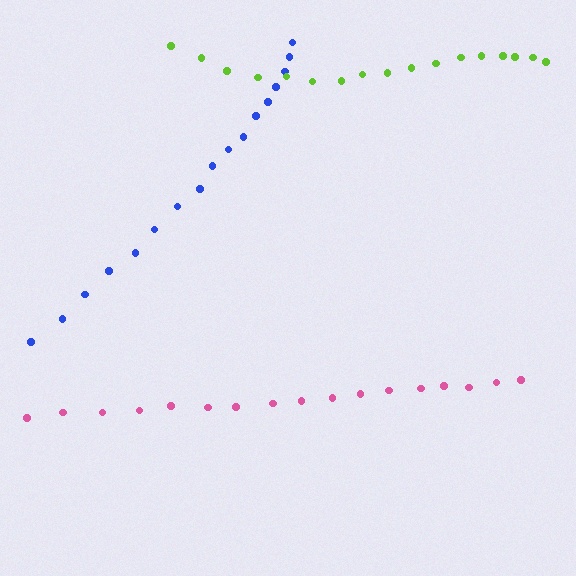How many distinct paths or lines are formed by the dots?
There are 3 distinct paths.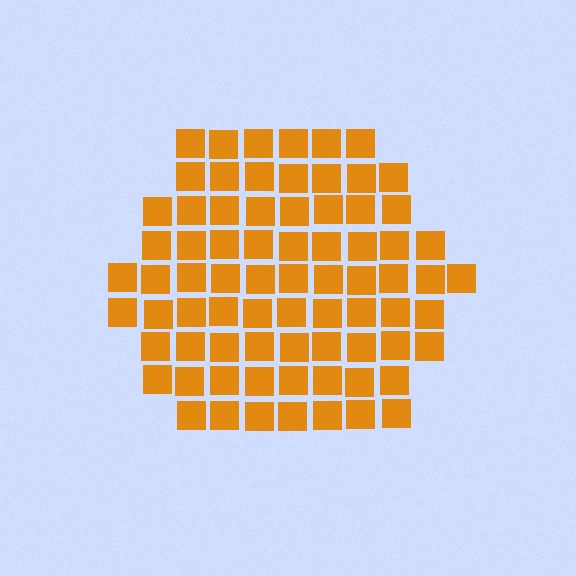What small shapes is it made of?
It is made of small squares.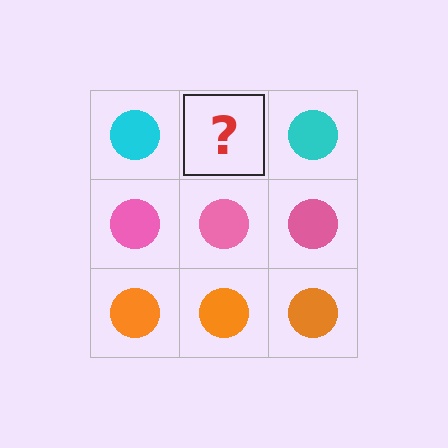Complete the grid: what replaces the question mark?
The question mark should be replaced with a cyan circle.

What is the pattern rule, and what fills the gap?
The rule is that each row has a consistent color. The gap should be filled with a cyan circle.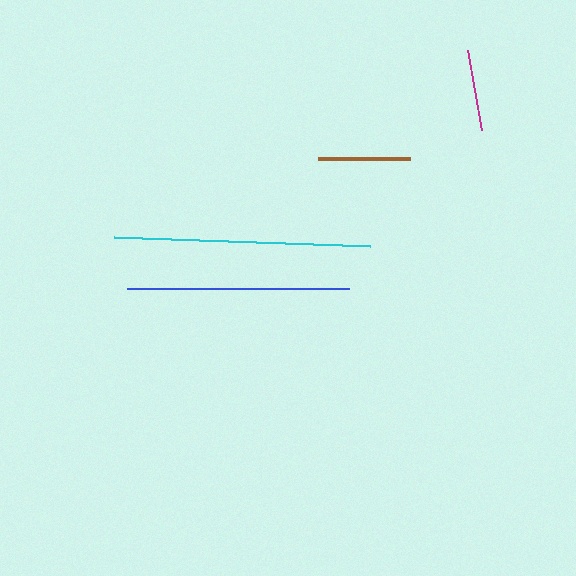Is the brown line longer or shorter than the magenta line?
The brown line is longer than the magenta line.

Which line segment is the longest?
The cyan line is the longest at approximately 257 pixels.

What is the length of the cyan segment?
The cyan segment is approximately 257 pixels long.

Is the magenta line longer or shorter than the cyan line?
The cyan line is longer than the magenta line.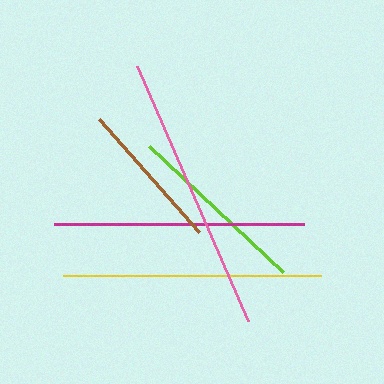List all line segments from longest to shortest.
From longest to shortest: pink, yellow, magenta, lime, brown.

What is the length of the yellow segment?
The yellow segment is approximately 258 pixels long.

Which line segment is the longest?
The pink line is the longest at approximately 278 pixels.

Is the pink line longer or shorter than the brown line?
The pink line is longer than the brown line.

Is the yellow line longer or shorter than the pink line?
The pink line is longer than the yellow line.